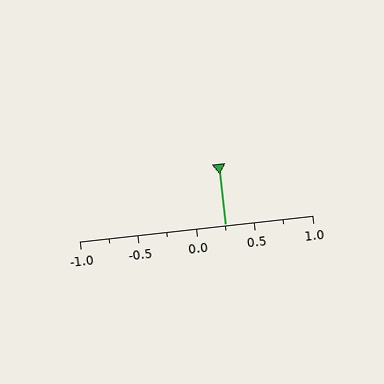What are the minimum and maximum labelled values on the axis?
The axis runs from -1.0 to 1.0.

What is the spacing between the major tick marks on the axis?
The major ticks are spaced 0.5 apart.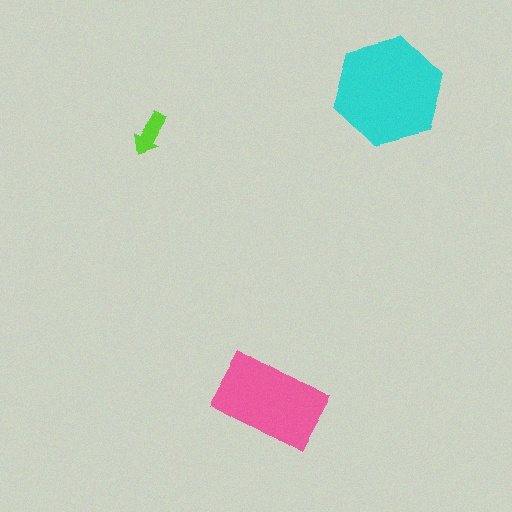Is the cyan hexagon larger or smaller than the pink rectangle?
Larger.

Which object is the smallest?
The lime arrow.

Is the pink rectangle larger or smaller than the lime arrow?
Larger.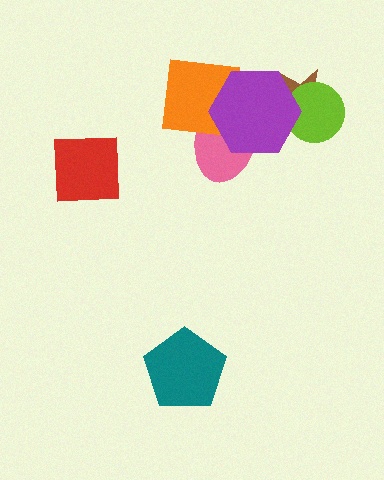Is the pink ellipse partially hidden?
Yes, it is partially covered by another shape.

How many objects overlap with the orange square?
2 objects overlap with the orange square.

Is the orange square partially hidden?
Yes, it is partially covered by another shape.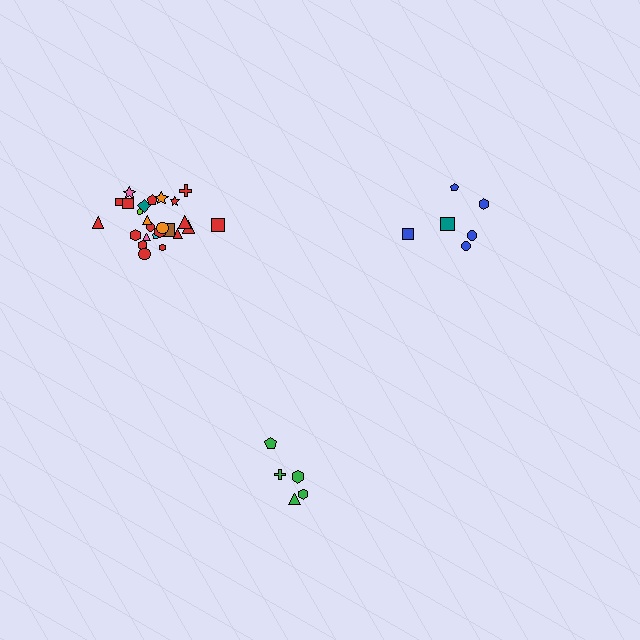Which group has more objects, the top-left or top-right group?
The top-left group.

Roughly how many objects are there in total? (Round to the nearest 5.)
Roughly 35 objects in total.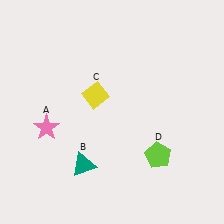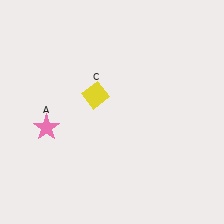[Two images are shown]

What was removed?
The lime pentagon (D), the teal triangle (B) were removed in Image 2.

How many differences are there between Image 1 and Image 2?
There are 2 differences between the two images.